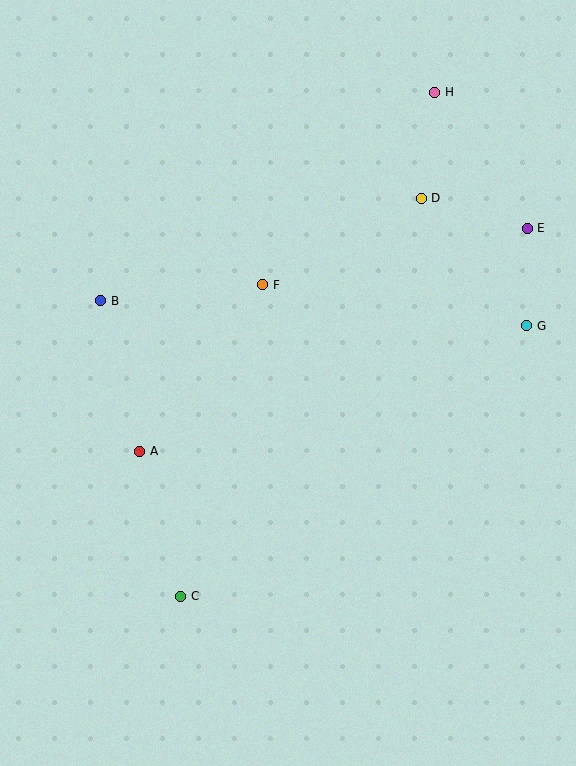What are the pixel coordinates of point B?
Point B is at (101, 301).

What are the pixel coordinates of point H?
Point H is at (435, 92).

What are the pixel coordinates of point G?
Point G is at (527, 326).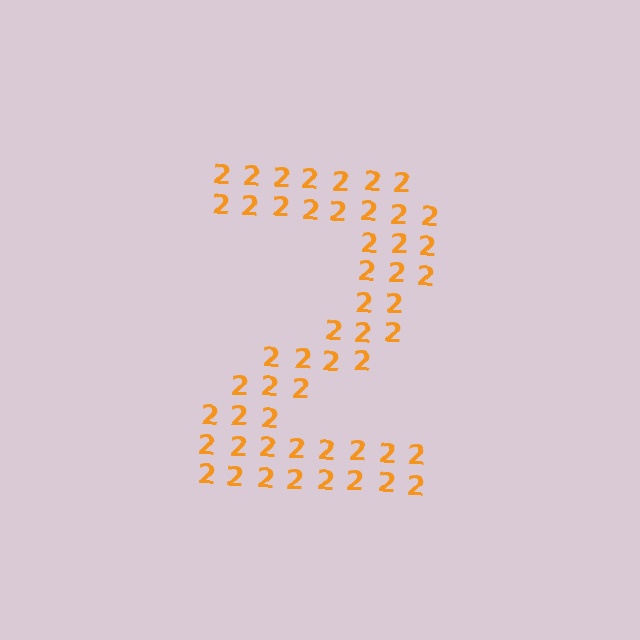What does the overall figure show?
The overall figure shows the digit 2.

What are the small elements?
The small elements are digit 2's.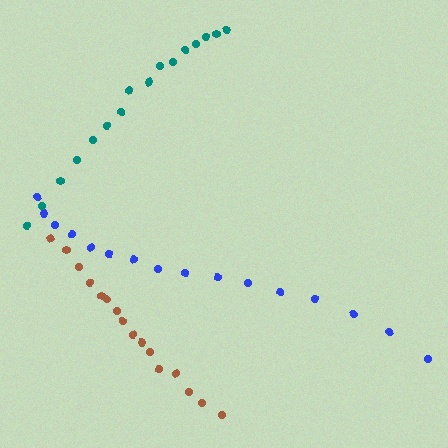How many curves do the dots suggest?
There are 3 distinct paths.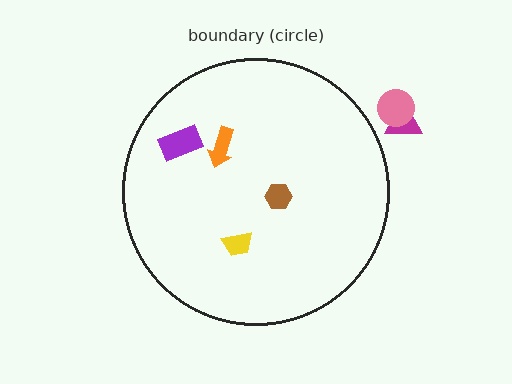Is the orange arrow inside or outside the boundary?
Inside.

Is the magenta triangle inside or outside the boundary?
Outside.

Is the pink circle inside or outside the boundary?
Outside.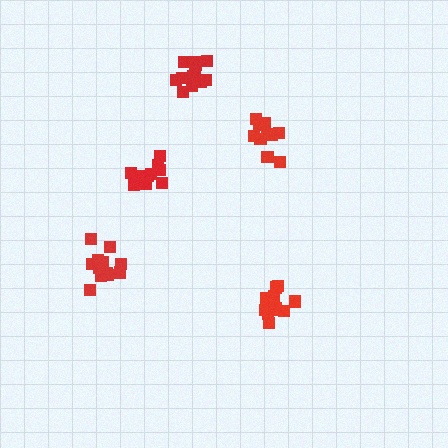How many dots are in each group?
Group 1: 12 dots, Group 2: 10 dots, Group 3: 11 dots, Group 4: 14 dots, Group 5: 13 dots (60 total).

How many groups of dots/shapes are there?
There are 5 groups.